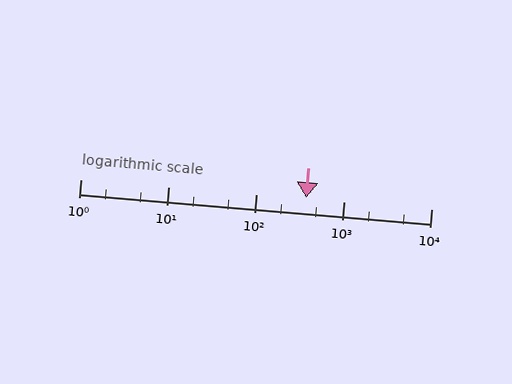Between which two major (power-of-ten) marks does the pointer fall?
The pointer is between 100 and 1000.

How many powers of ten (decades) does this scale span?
The scale spans 4 decades, from 1 to 10000.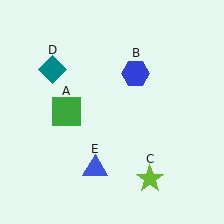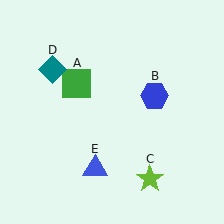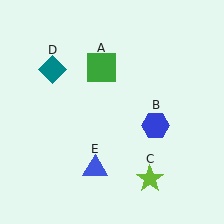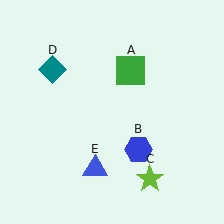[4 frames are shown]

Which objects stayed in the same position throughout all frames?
Lime star (object C) and teal diamond (object D) and blue triangle (object E) remained stationary.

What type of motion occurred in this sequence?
The green square (object A), blue hexagon (object B) rotated clockwise around the center of the scene.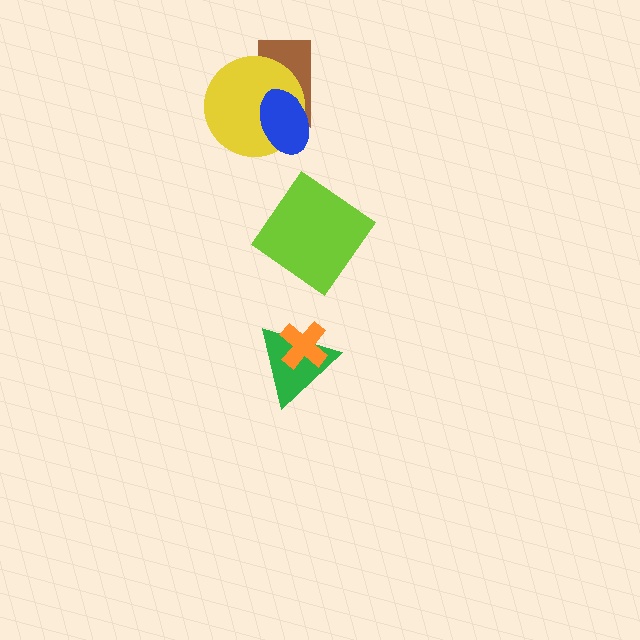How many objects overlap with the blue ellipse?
2 objects overlap with the blue ellipse.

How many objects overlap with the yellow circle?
2 objects overlap with the yellow circle.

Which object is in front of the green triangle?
The orange cross is in front of the green triangle.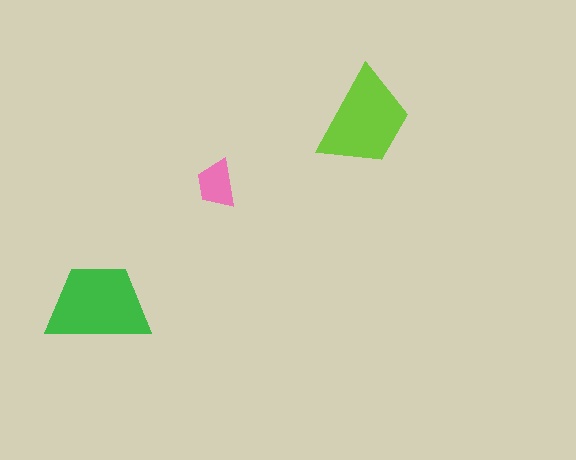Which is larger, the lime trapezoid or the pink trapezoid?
The lime one.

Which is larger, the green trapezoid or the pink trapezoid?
The green one.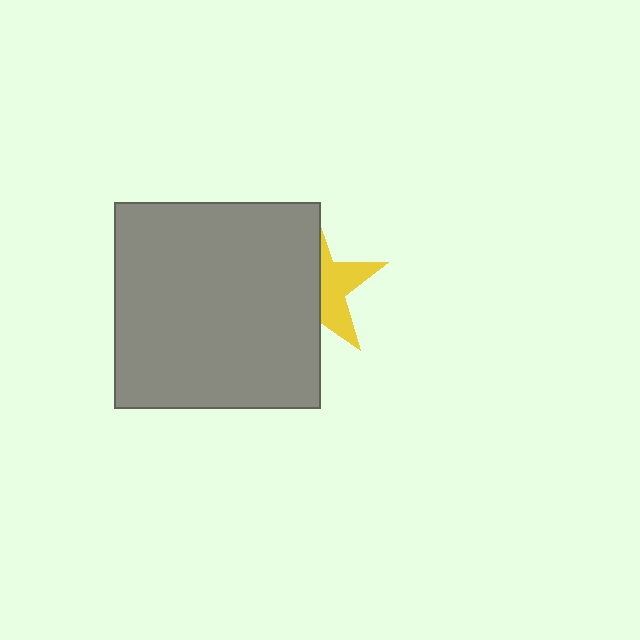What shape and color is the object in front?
The object in front is a gray square.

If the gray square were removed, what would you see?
You would see the complete yellow star.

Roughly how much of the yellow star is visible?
A small part of it is visible (roughly 40%).